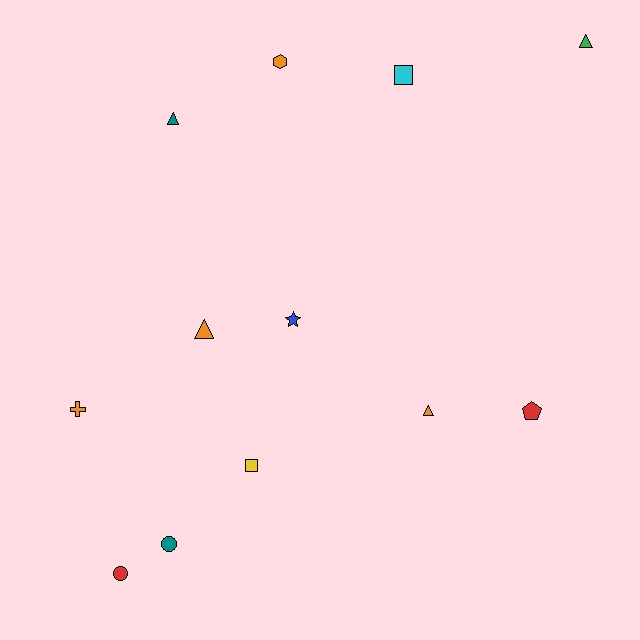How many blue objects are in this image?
There is 1 blue object.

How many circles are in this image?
There are 2 circles.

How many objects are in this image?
There are 12 objects.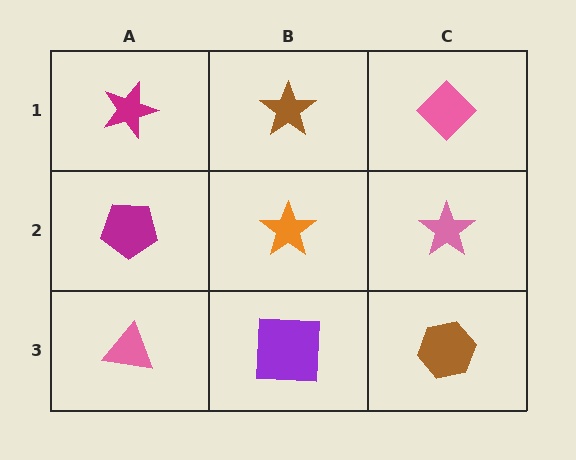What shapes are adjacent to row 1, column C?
A pink star (row 2, column C), a brown star (row 1, column B).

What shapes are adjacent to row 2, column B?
A brown star (row 1, column B), a purple square (row 3, column B), a magenta pentagon (row 2, column A), a pink star (row 2, column C).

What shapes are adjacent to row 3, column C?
A pink star (row 2, column C), a purple square (row 3, column B).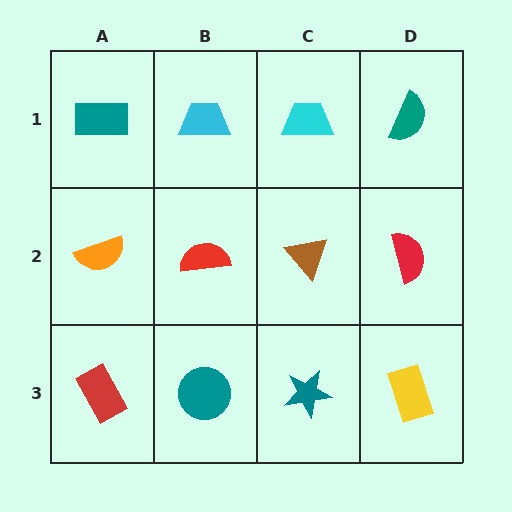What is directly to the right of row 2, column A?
A red semicircle.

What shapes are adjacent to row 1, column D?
A red semicircle (row 2, column D), a cyan trapezoid (row 1, column C).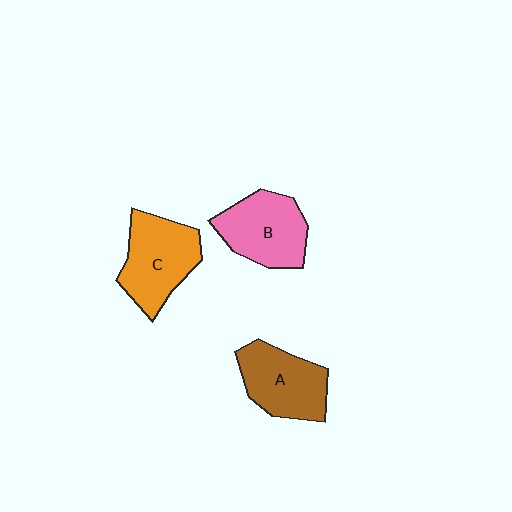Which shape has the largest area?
Shape C (orange).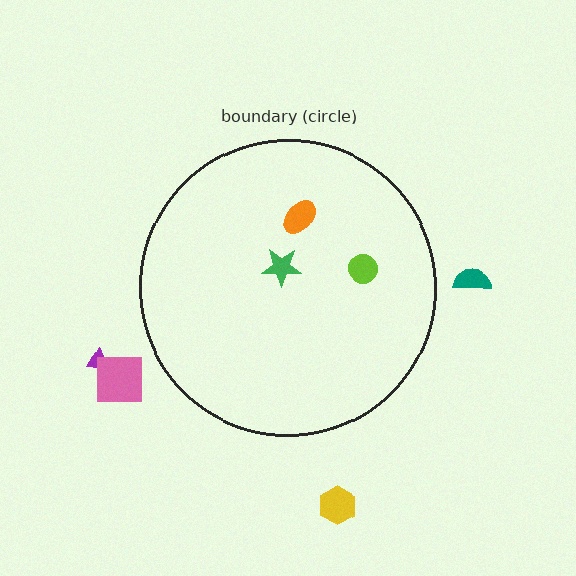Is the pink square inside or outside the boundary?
Outside.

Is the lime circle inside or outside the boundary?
Inside.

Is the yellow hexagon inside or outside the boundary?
Outside.